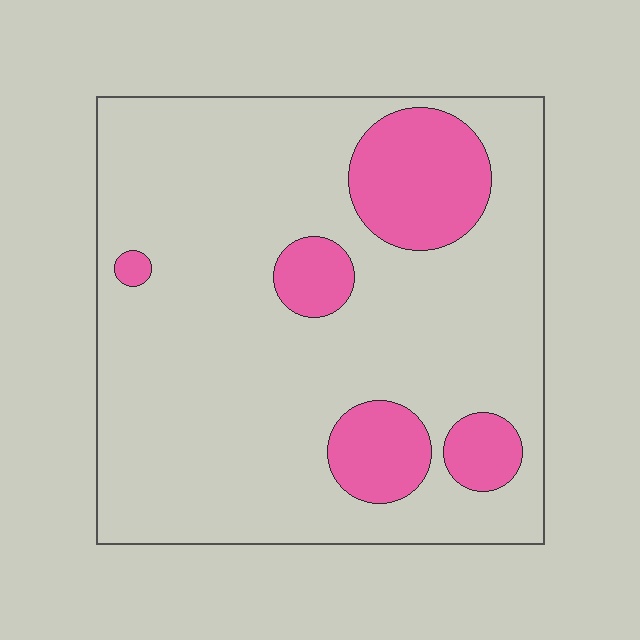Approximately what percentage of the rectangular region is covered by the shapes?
Approximately 20%.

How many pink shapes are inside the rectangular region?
5.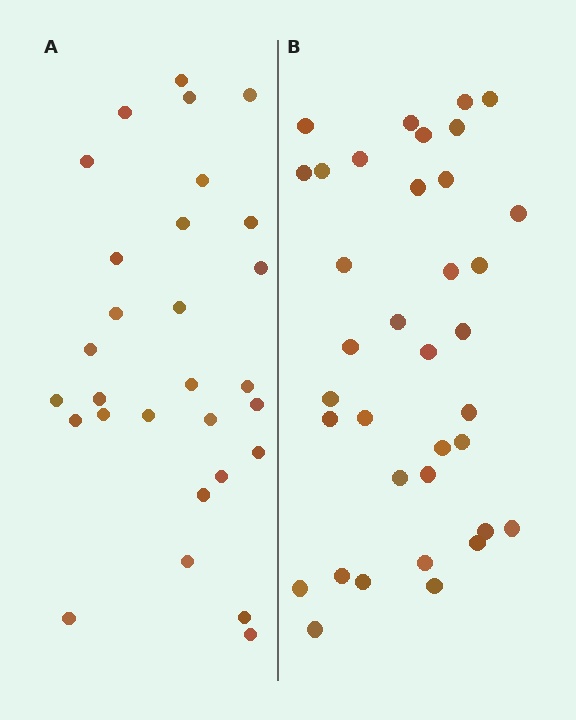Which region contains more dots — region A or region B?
Region B (the right region) has more dots.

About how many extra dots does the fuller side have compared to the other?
Region B has roughly 8 or so more dots than region A.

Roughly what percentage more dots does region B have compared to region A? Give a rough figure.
About 25% more.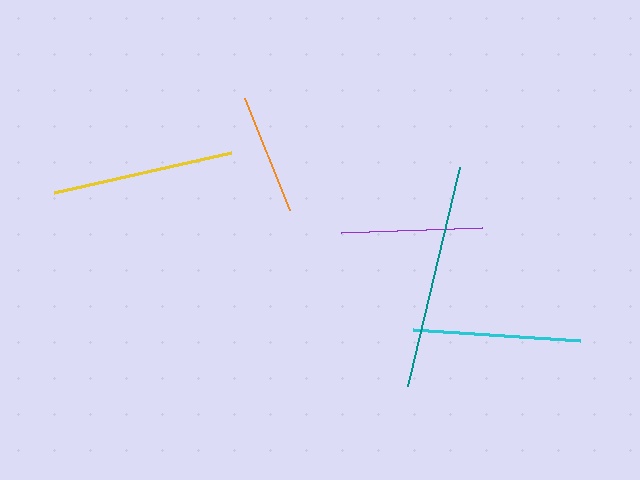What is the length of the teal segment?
The teal segment is approximately 225 pixels long.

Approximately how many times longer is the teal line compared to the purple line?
The teal line is approximately 1.6 times the length of the purple line.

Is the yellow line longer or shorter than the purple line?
The yellow line is longer than the purple line.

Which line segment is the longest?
The teal line is the longest at approximately 225 pixels.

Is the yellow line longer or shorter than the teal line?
The teal line is longer than the yellow line.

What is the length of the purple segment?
The purple segment is approximately 140 pixels long.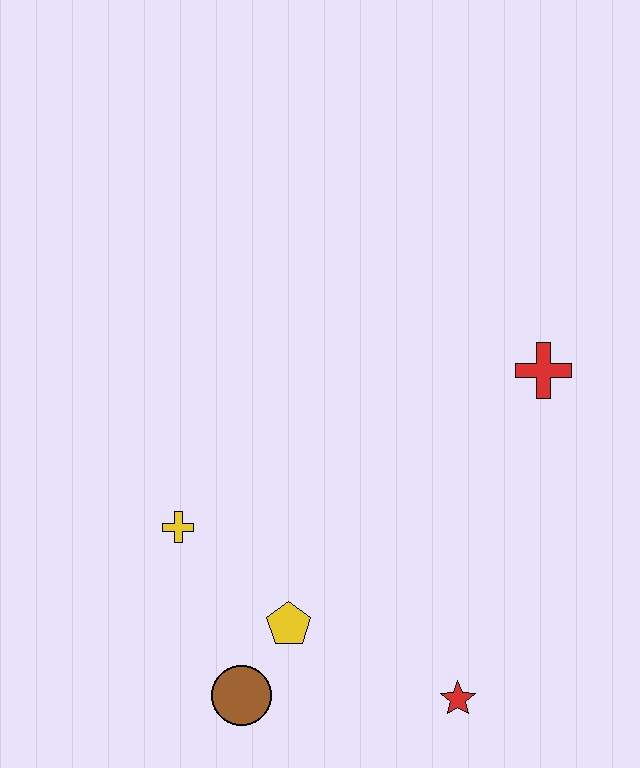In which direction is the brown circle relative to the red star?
The brown circle is to the left of the red star.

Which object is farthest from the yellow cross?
The red cross is farthest from the yellow cross.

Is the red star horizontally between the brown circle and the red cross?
Yes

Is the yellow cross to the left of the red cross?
Yes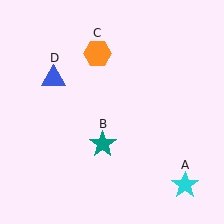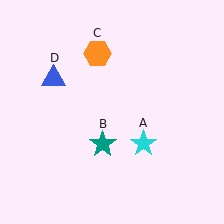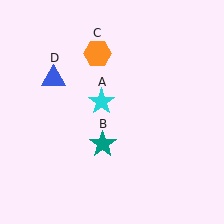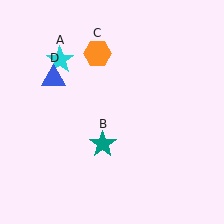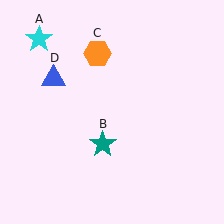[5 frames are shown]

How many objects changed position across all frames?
1 object changed position: cyan star (object A).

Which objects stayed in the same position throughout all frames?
Teal star (object B) and orange hexagon (object C) and blue triangle (object D) remained stationary.